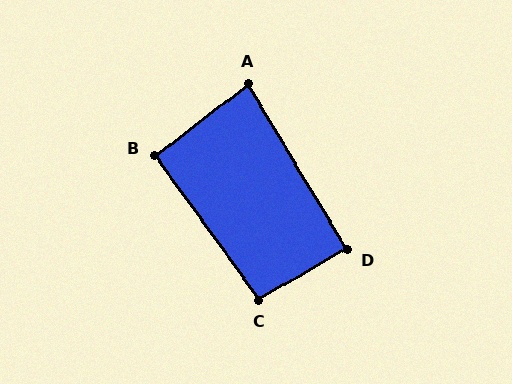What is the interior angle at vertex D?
Approximately 89 degrees (approximately right).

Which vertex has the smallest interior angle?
A, at approximately 84 degrees.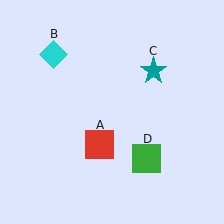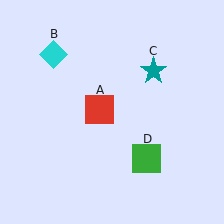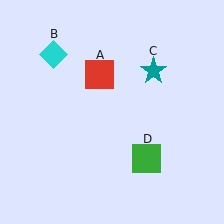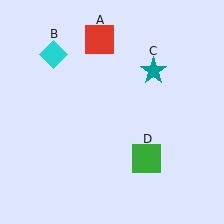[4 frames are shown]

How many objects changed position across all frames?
1 object changed position: red square (object A).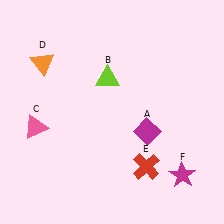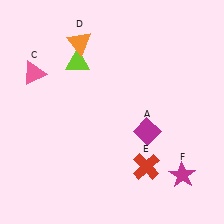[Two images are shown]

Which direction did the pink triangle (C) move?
The pink triangle (C) moved up.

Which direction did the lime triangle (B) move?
The lime triangle (B) moved left.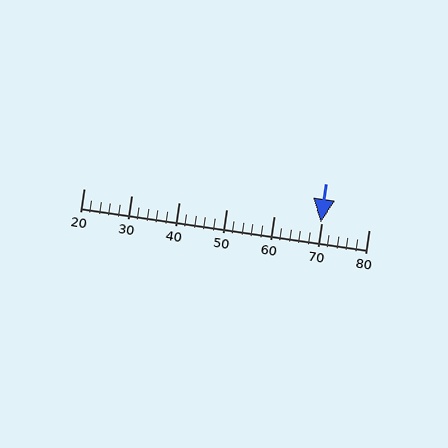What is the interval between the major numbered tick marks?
The major tick marks are spaced 10 units apart.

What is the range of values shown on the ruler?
The ruler shows values from 20 to 80.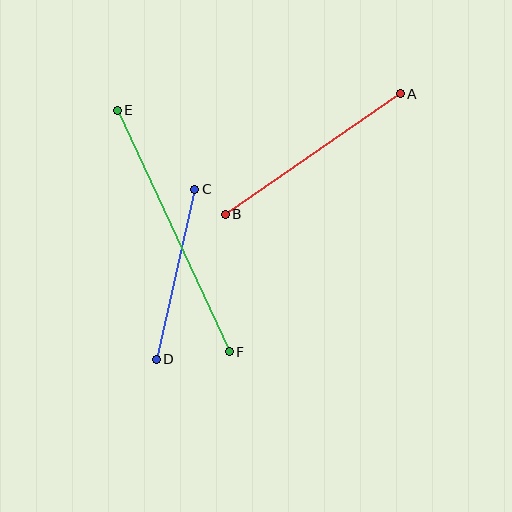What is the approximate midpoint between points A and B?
The midpoint is at approximately (313, 154) pixels.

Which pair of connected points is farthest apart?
Points E and F are farthest apart.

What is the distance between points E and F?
The distance is approximately 266 pixels.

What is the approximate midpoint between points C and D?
The midpoint is at approximately (176, 274) pixels.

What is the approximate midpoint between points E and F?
The midpoint is at approximately (173, 231) pixels.